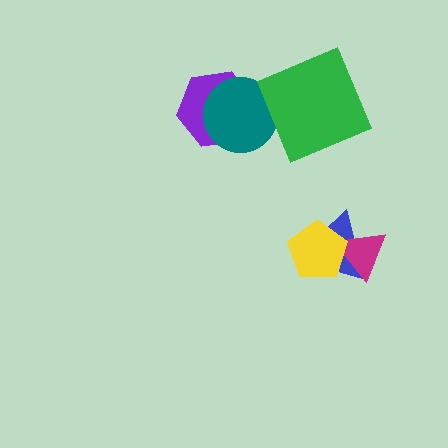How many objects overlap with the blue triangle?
2 objects overlap with the blue triangle.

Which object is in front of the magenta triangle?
The yellow pentagon is in front of the magenta triangle.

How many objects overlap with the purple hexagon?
1 object overlaps with the purple hexagon.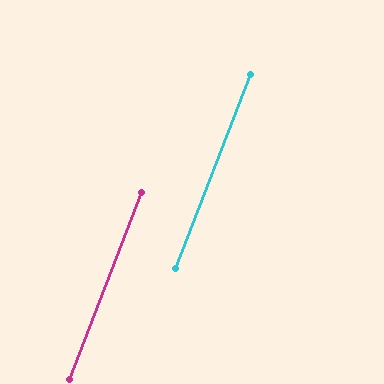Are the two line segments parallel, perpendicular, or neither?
Parallel — their directions differ by only 0.0°.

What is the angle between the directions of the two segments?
Approximately 0 degrees.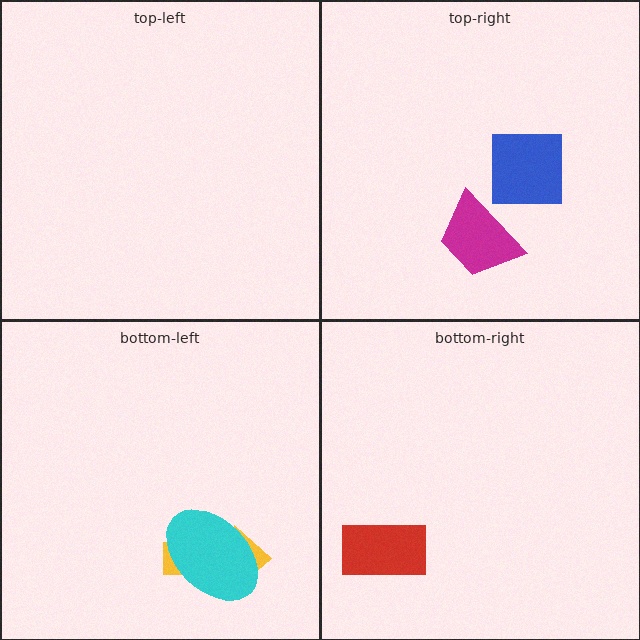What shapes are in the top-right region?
The magenta trapezoid, the blue square.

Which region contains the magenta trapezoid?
The top-right region.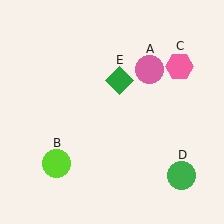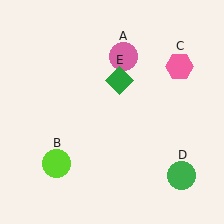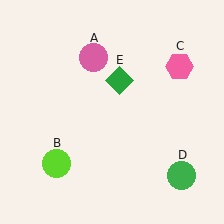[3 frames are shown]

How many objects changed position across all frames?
1 object changed position: pink circle (object A).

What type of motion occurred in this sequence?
The pink circle (object A) rotated counterclockwise around the center of the scene.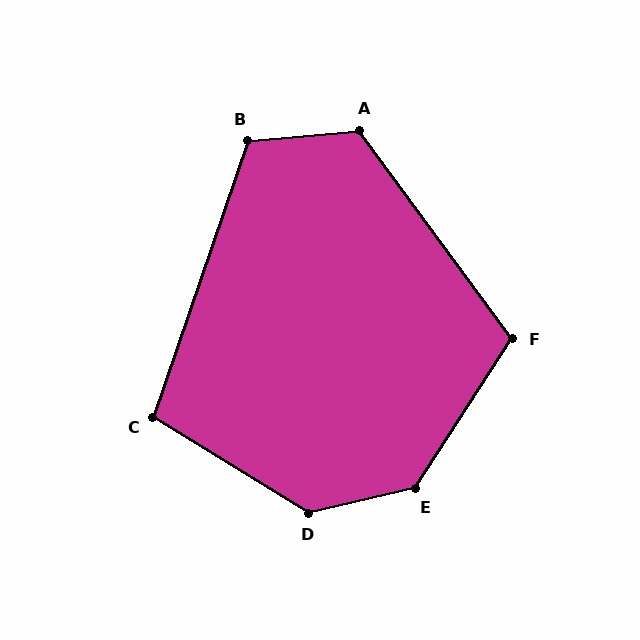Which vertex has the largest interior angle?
E, at approximately 136 degrees.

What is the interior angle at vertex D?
Approximately 135 degrees (obtuse).